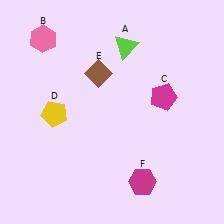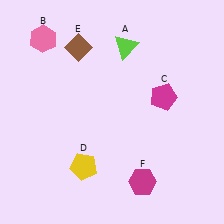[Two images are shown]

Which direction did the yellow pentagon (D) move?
The yellow pentagon (D) moved down.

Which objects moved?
The objects that moved are: the yellow pentagon (D), the brown diamond (E).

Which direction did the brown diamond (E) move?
The brown diamond (E) moved up.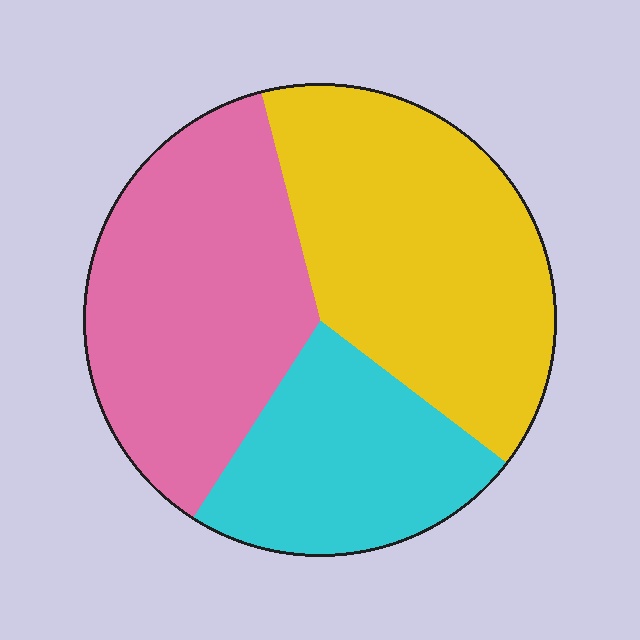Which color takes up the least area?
Cyan, at roughly 25%.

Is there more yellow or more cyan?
Yellow.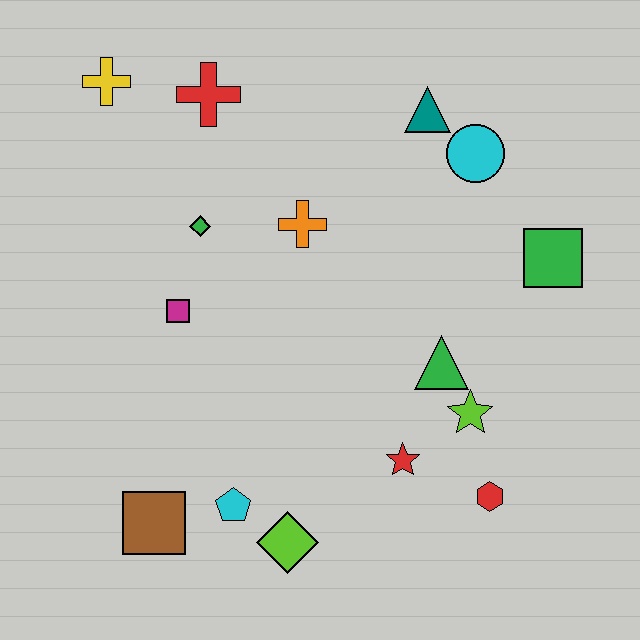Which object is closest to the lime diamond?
The cyan pentagon is closest to the lime diamond.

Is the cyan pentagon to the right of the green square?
No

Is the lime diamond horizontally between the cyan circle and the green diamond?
Yes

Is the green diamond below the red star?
No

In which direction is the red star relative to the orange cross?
The red star is below the orange cross.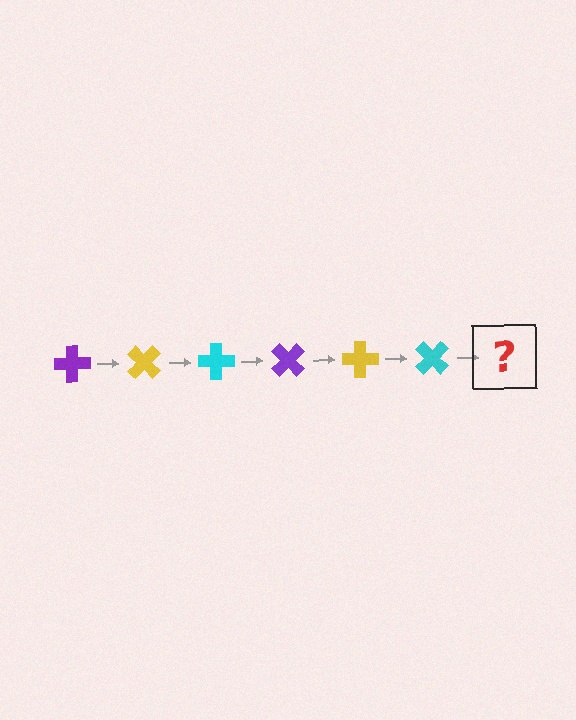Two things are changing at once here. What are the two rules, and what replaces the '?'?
The two rules are that it rotates 45 degrees each step and the color cycles through purple, yellow, and cyan. The '?' should be a purple cross, rotated 270 degrees from the start.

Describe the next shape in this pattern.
It should be a purple cross, rotated 270 degrees from the start.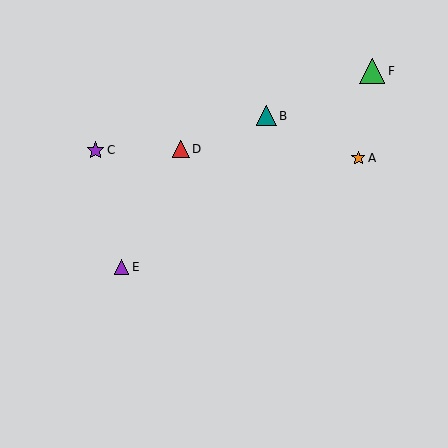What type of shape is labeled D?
Shape D is a red triangle.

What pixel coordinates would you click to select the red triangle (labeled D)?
Click at (181, 149) to select the red triangle D.